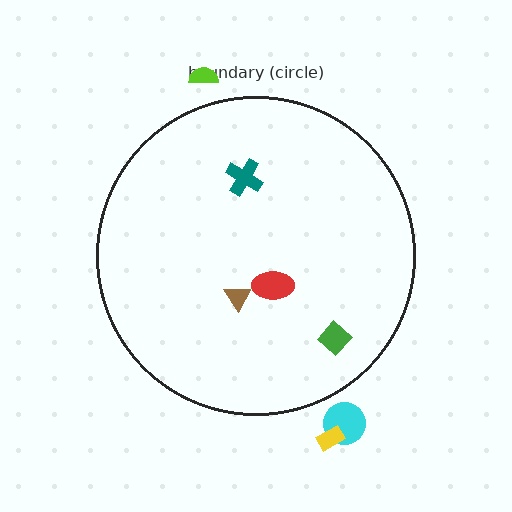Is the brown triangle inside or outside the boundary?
Inside.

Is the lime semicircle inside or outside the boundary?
Outside.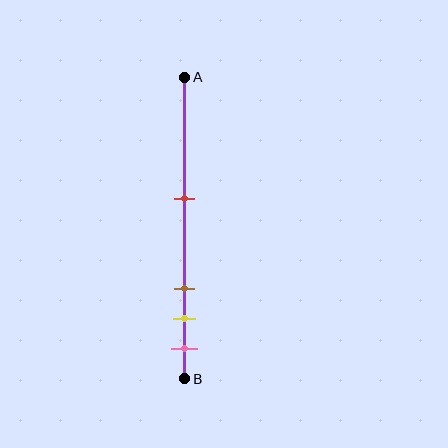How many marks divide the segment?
There are 4 marks dividing the segment.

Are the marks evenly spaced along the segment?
No, the marks are not evenly spaced.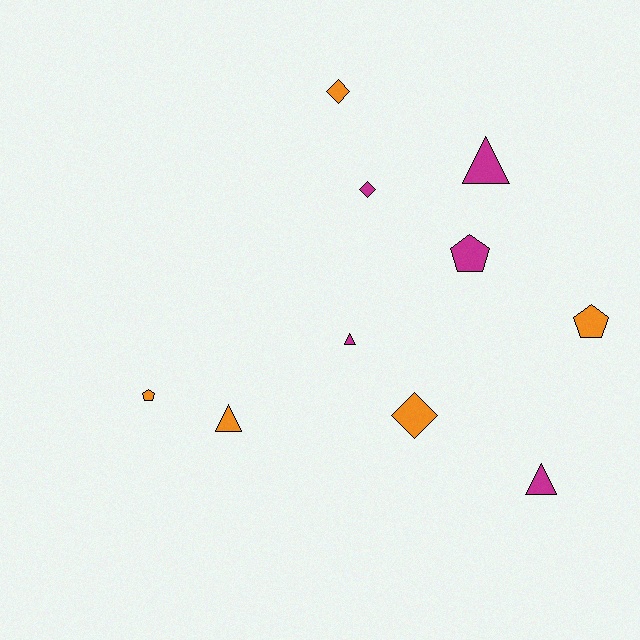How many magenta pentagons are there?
There is 1 magenta pentagon.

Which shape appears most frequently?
Triangle, with 4 objects.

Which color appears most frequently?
Magenta, with 5 objects.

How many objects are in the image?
There are 10 objects.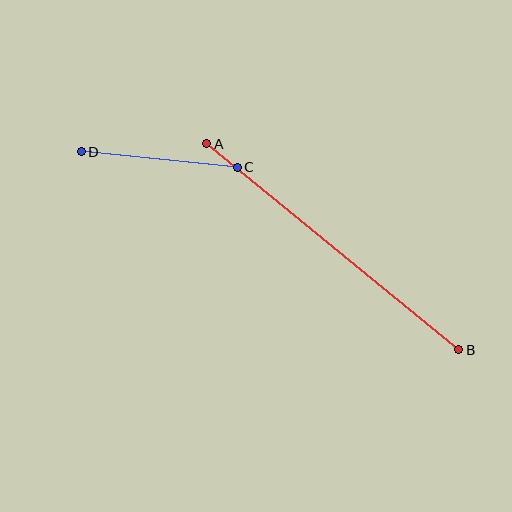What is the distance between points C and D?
The distance is approximately 157 pixels.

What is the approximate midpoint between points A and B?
The midpoint is at approximately (333, 247) pixels.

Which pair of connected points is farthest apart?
Points A and B are farthest apart.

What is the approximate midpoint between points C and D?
The midpoint is at approximately (159, 159) pixels.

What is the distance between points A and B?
The distance is approximately 326 pixels.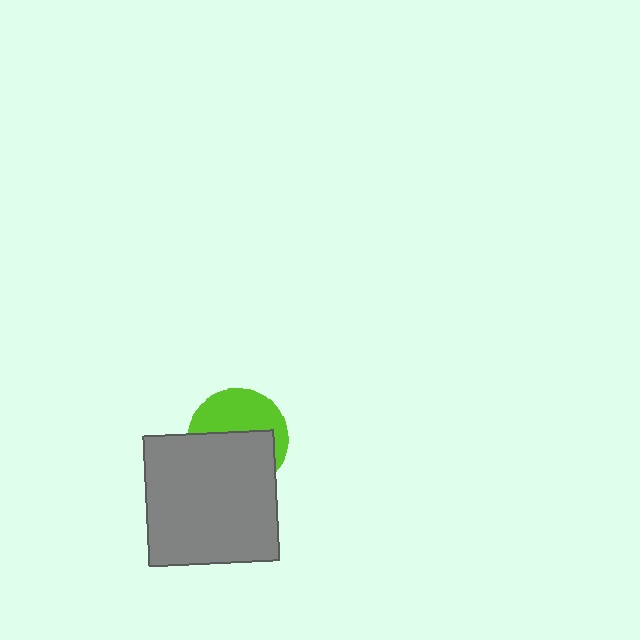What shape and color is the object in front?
The object in front is a gray square.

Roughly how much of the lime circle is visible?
About half of it is visible (roughly 46%).